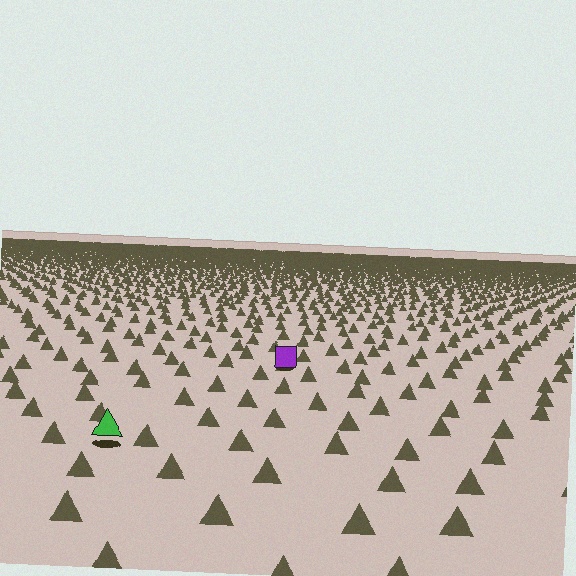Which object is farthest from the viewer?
The purple square is farthest from the viewer. It appears smaller and the ground texture around it is denser.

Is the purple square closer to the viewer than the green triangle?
No. The green triangle is closer — you can tell from the texture gradient: the ground texture is coarser near it.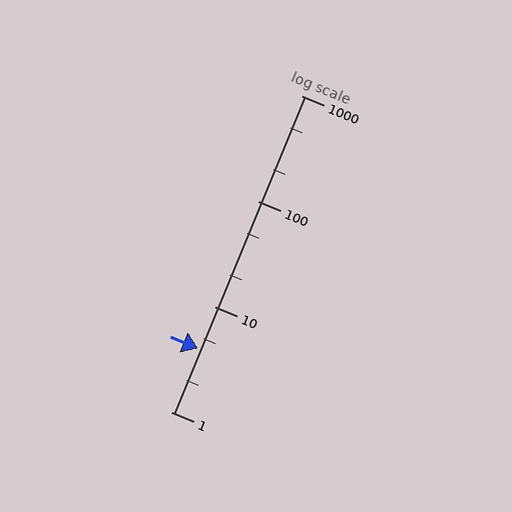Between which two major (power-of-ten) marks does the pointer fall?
The pointer is between 1 and 10.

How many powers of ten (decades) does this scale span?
The scale spans 3 decades, from 1 to 1000.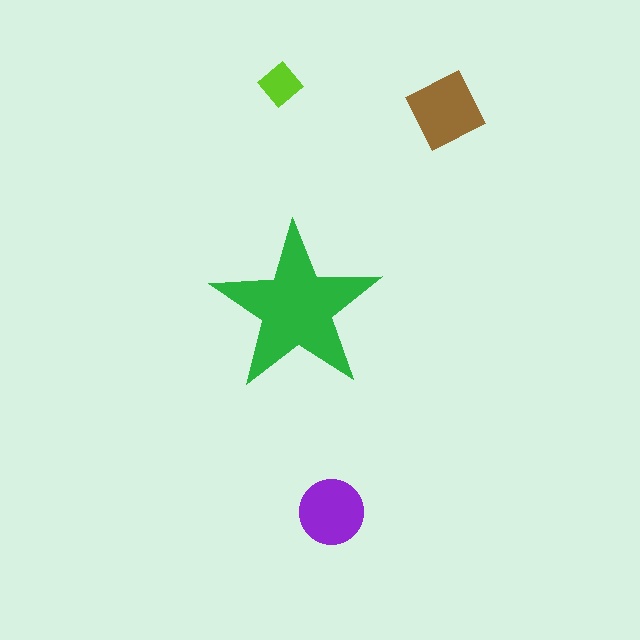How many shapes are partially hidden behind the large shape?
0 shapes are partially hidden.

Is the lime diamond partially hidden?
No, the lime diamond is fully visible.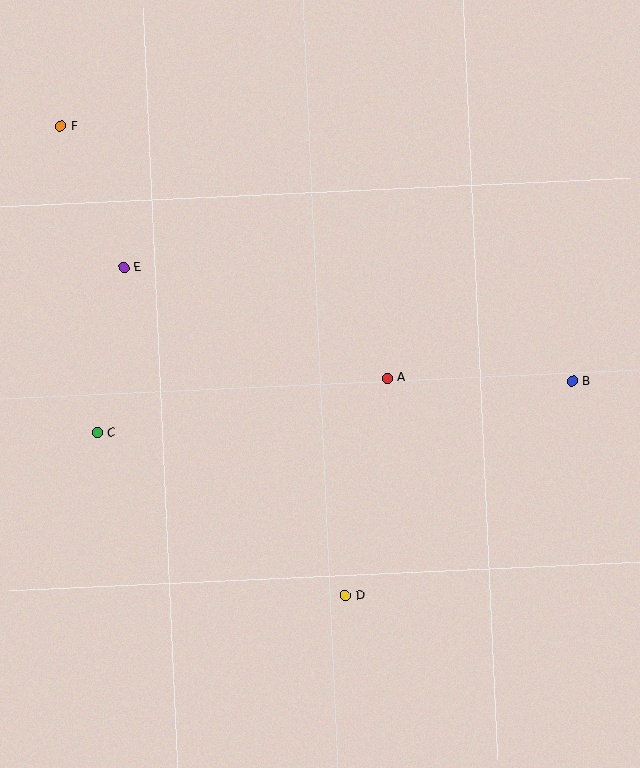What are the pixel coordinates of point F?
Point F is at (61, 126).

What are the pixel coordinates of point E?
Point E is at (124, 267).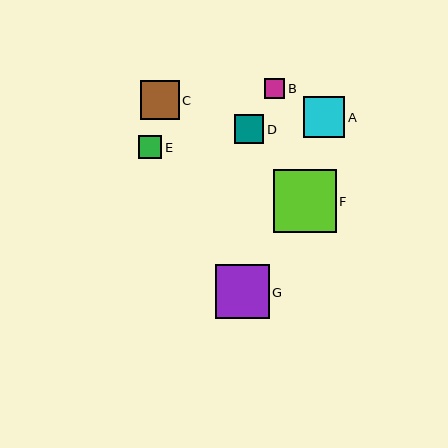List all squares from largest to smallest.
From largest to smallest: F, G, A, C, D, E, B.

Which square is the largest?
Square F is the largest with a size of approximately 63 pixels.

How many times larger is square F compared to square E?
Square F is approximately 2.7 times the size of square E.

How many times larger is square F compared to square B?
Square F is approximately 3.0 times the size of square B.